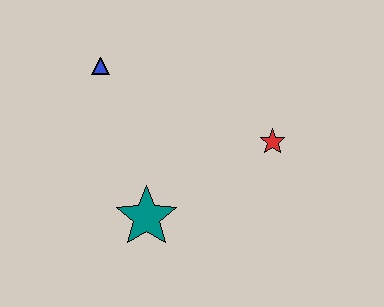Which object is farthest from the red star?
The blue triangle is farthest from the red star.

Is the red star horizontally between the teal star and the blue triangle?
No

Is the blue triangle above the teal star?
Yes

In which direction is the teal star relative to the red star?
The teal star is to the left of the red star.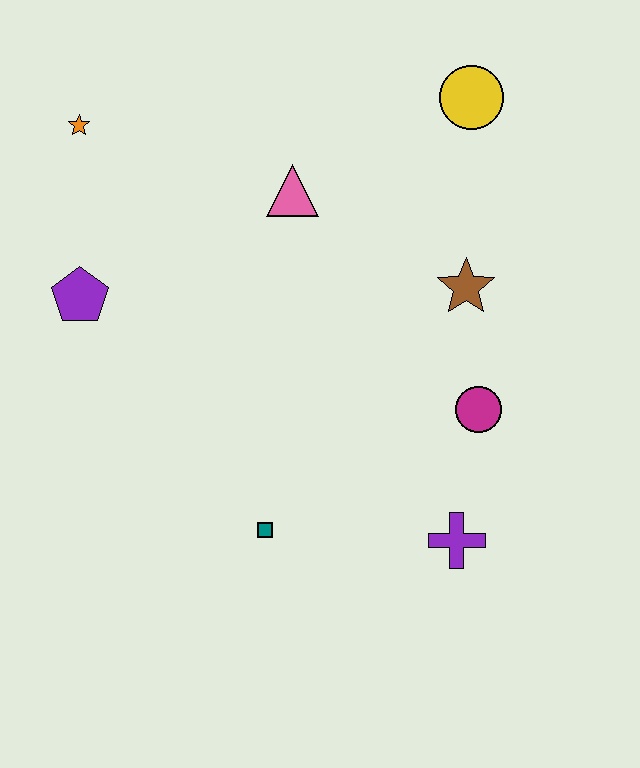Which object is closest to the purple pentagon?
The orange star is closest to the purple pentagon.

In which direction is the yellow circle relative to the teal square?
The yellow circle is above the teal square.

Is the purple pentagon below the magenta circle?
No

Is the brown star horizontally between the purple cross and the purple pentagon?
No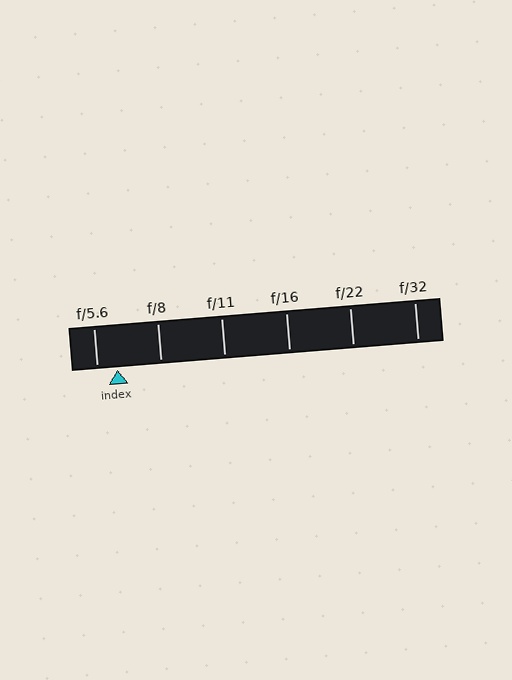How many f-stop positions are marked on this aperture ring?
There are 6 f-stop positions marked.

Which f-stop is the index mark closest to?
The index mark is closest to f/5.6.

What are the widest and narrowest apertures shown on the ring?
The widest aperture shown is f/5.6 and the narrowest is f/32.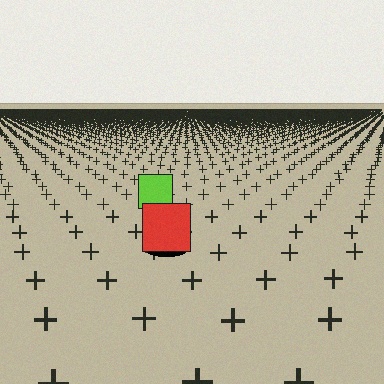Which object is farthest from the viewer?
The lime square is farthest from the viewer. It appears smaller and the ground texture around it is denser.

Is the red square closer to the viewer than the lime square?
Yes. The red square is closer — you can tell from the texture gradient: the ground texture is coarser near it.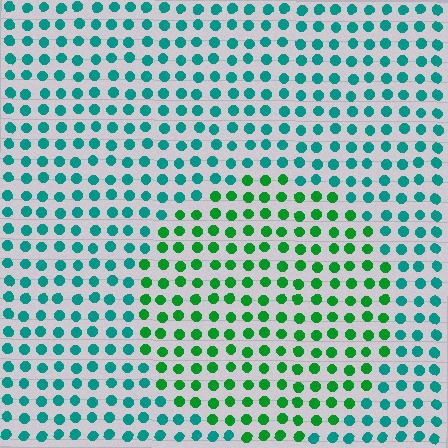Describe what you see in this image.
The image is filled with small teal elements in a uniform arrangement. A circle-shaped region is visible where the elements are tinted to a slightly different hue, forming a subtle color boundary.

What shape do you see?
I see a circle.